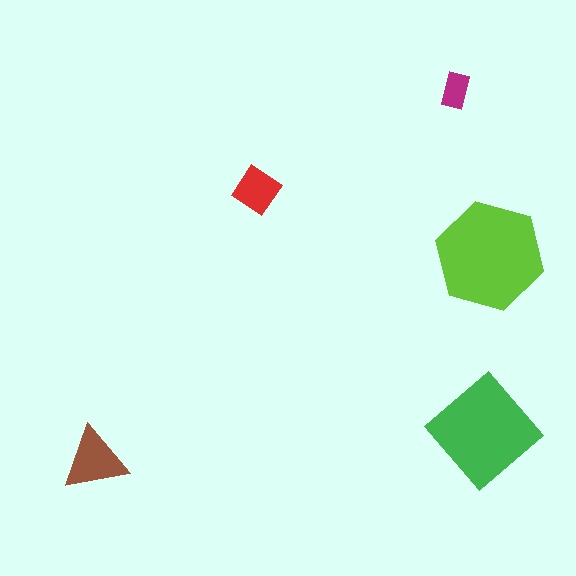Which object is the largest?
The lime hexagon.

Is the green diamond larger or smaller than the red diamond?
Larger.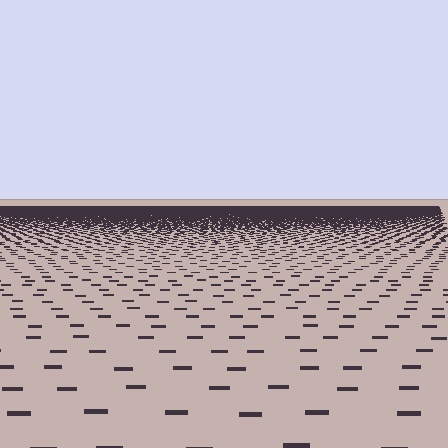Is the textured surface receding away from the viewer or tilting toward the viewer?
The surface is receding away from the viewer. Texture elements get smaller and denser toward the top.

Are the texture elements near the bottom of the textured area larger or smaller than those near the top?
Larger. Near the bottom, elements are closer to the viewer and appear at a bigger on-screen size.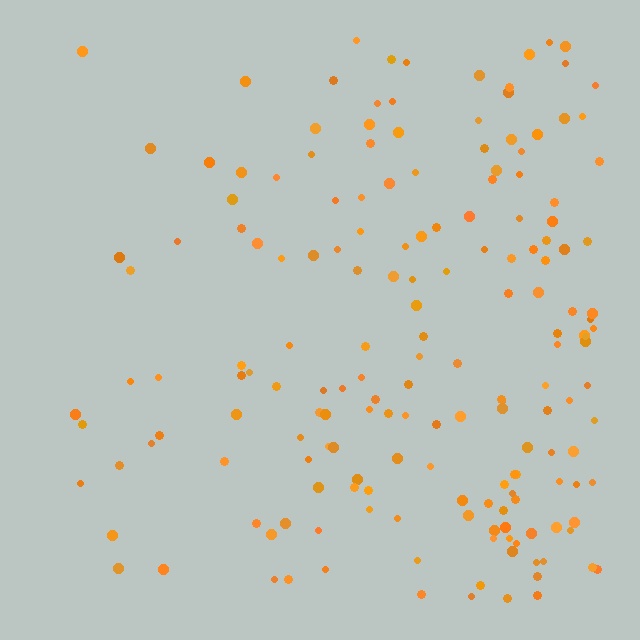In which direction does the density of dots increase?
From left to right, with the right side densest.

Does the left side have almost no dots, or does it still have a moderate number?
Still a moderate number, just noticeably fewer than the right.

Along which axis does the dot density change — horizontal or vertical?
Horizontal.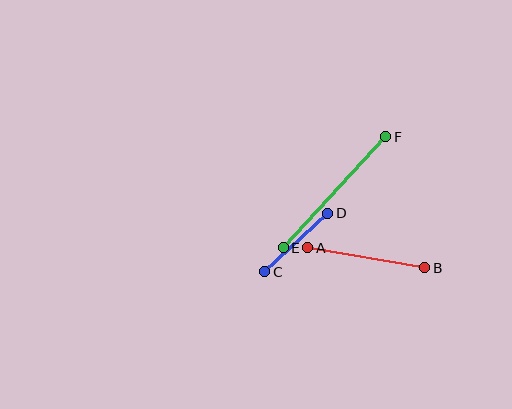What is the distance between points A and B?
The distance is approximately 118 pixels.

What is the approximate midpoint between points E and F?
The midpoint is at approximately (334, 192) pixels.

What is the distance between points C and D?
The distance is approximately 86 pixels.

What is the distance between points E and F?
The distance is approximately 151 pixels.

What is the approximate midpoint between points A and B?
The midpoint is at approximately (366, 258) pixels.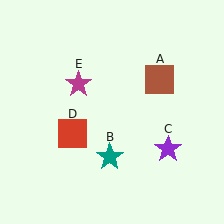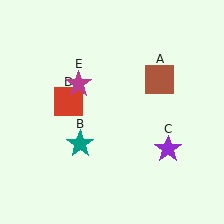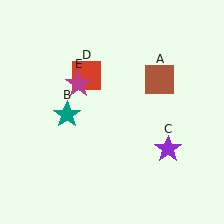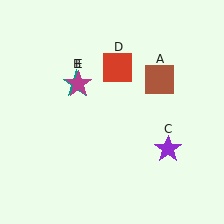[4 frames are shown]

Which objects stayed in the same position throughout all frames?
Brown square (object A) and purple star (object C) and magenta star (object E) remained stationary.